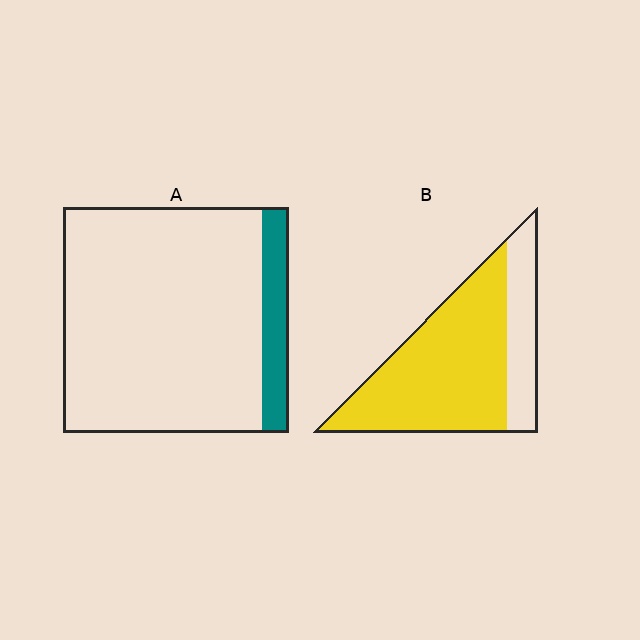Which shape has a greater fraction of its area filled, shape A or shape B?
Shape B.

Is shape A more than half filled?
No.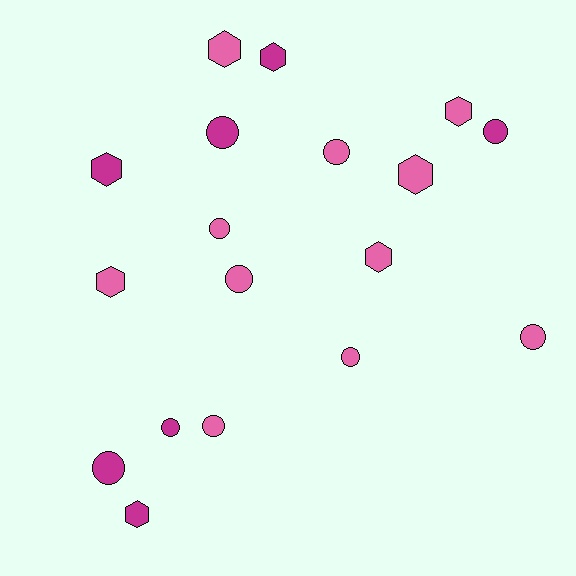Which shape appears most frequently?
Circle, with 10 objects.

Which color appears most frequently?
Pink, with 11 objects.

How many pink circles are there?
There are 6 pink circles.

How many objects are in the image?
There are 18 objects.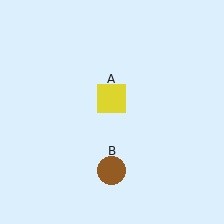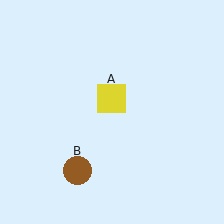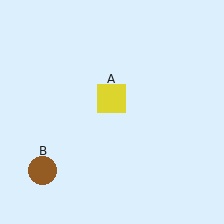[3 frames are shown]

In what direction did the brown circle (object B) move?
The brown circle (object B) moved left.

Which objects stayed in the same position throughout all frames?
Yellow square (object A) remained stationary.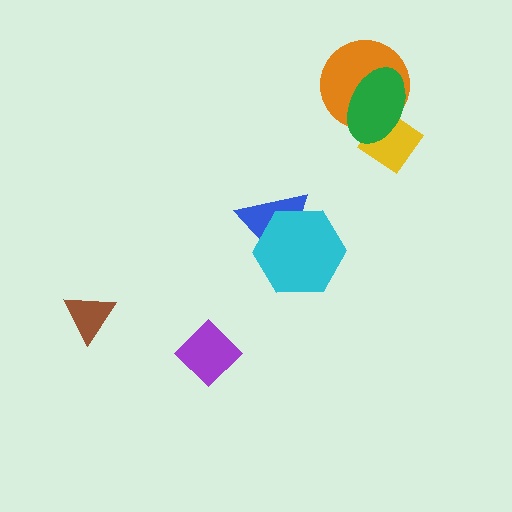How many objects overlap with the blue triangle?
1 object overlaps with the blue triangle.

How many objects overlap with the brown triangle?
0 objects overlap with the brown triangle.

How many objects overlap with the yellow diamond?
2 objects overlap with the yellow diamond.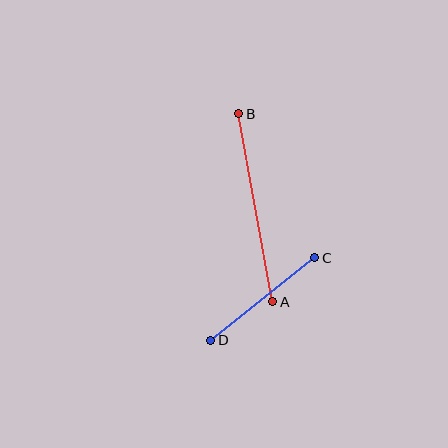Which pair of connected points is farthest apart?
Points A and B are farthest apart.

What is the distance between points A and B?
The distance is approximately 191 pixels.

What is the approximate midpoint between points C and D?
The midpoint is at approximately (263, 299) pixels.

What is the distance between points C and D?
The distance is approximately 133 pixels.